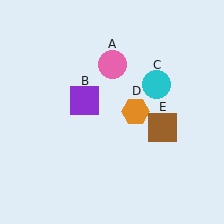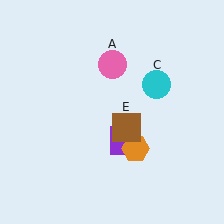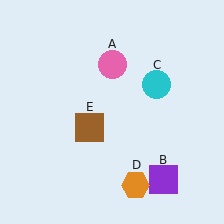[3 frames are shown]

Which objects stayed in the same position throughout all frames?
Pink circle (object A) and cyan circle (object C) remained stationary.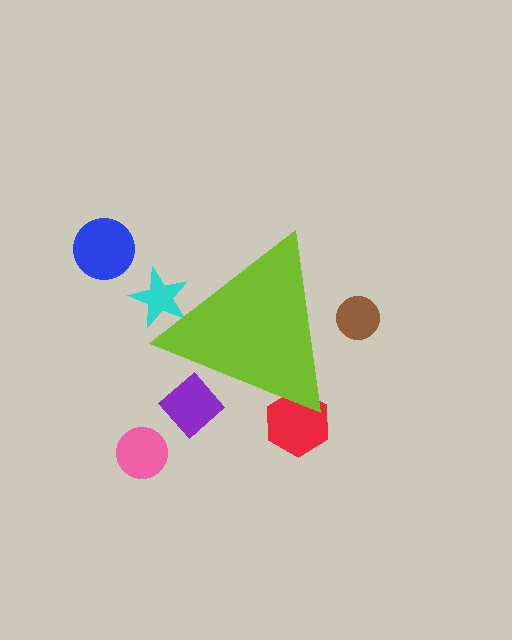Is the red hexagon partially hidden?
Yes, the red hexagon is partially hidden behind the lime triangle.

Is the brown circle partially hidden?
Yes, the brown circle is partially hidden behind the lime triangle.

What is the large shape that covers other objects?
A lime triangle.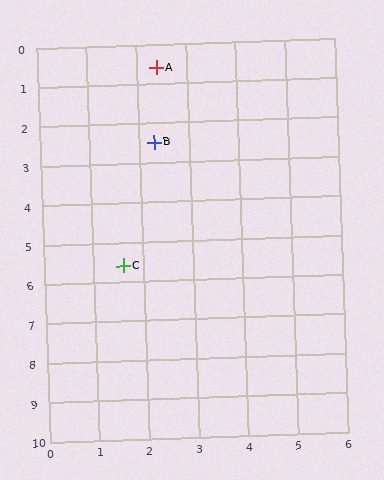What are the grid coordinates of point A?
Point A is at approximately (2.4, 0.6).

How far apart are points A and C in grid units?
Points A and C are about 5.1 grid units apart.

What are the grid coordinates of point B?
Point B is at approximately (2.3, 2.5).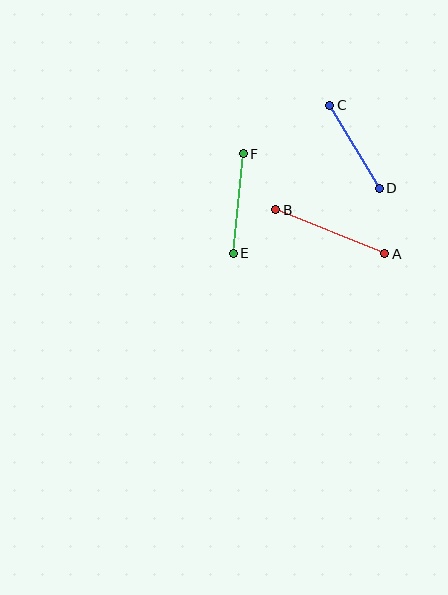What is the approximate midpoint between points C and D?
The midpoint is at approximately (354, 147) pixels.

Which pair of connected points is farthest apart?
Points A and B are farthest apart.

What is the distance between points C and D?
The distance is approximately 97 pixels.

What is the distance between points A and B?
The distance is approximately 117 pixels.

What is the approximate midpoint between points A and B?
The midpoint is at approximately (330, 232) pixels.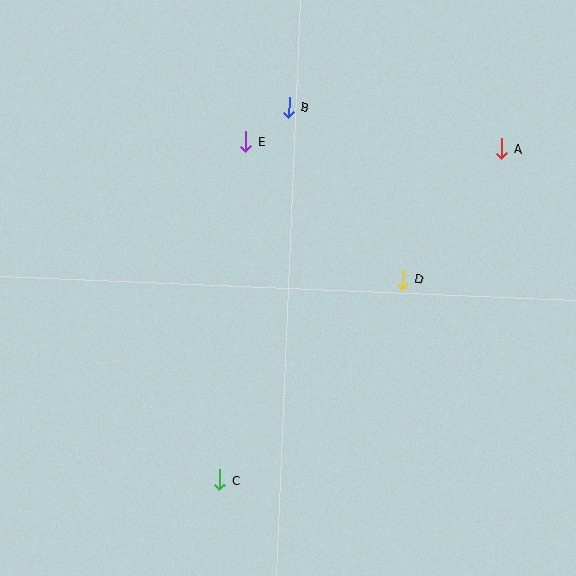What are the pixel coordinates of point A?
Point A is at (502, 149).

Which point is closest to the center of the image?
Point D at (403, 279) is closest to the center.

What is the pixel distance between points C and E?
The distance between C and E is 340 pixels.